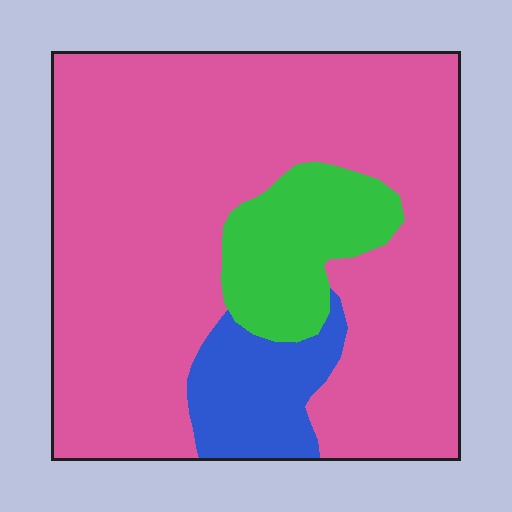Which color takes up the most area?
Pink, at roughly 75%.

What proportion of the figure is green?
Green takes up less than a quarter of the figure.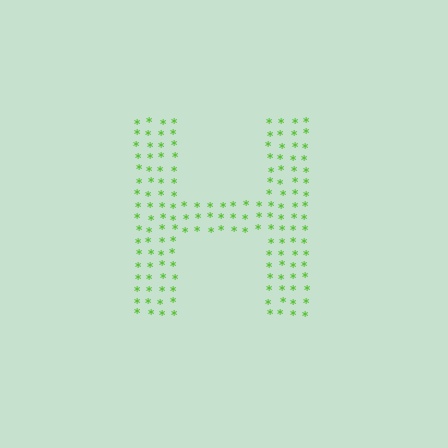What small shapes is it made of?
It is made of small asterisks.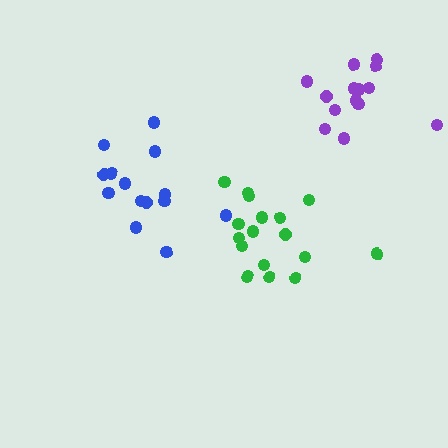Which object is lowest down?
The green cluster is bottommost.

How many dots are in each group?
Group 1: 14 dots, Group 2: 14 dots, Group 3: 17 dots (45 total).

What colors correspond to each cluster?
The clusters are colored: blue, purple, green.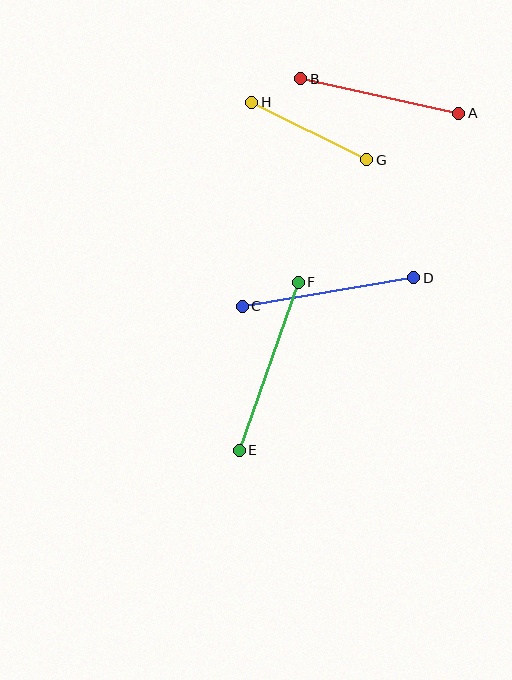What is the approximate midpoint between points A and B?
The midpoint is at approximately (380, 96) pixels.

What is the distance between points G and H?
The distance is approximately 129 pixels.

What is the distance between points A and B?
The distance is approximately 162 pixels.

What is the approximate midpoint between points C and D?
The midpoint is at approximately (328, 292) pixels.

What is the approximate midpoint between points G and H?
The midpoint is at approximately (309, 131) pixels.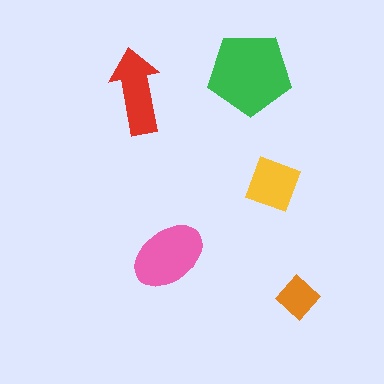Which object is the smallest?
The orange diamond.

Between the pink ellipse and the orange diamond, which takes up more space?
The pink ellipse.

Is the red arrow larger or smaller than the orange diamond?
Larger.